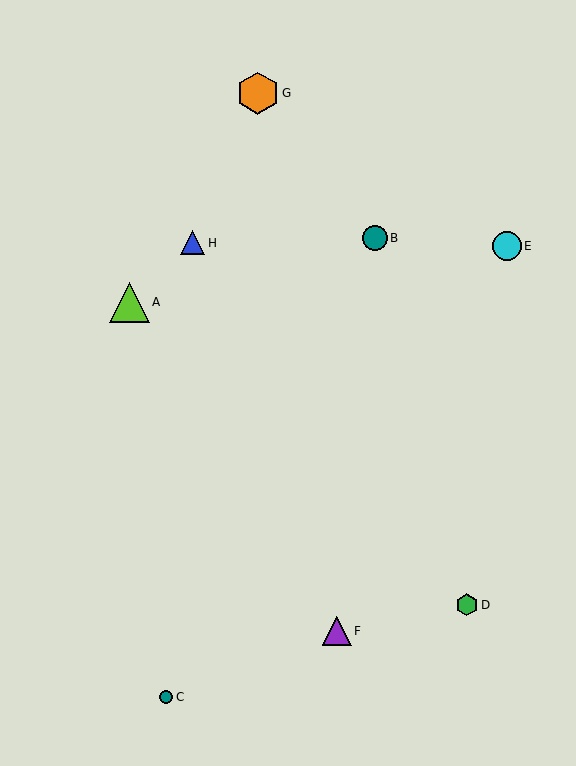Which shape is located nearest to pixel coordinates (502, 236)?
The cyan circle (labeled E) at (507, 246) is nearest to that location.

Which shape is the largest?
The orange hexagon (labeled G) is the largest.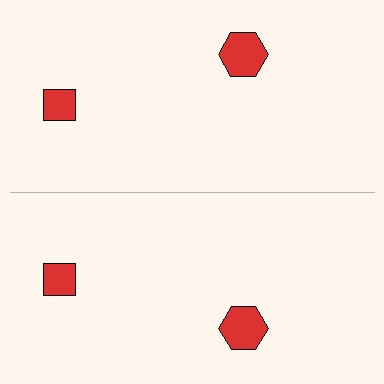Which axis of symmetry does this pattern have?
The pattern has a horizontal axis of symmetry running through the center of the image.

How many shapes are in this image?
There are 4 shapes in this image.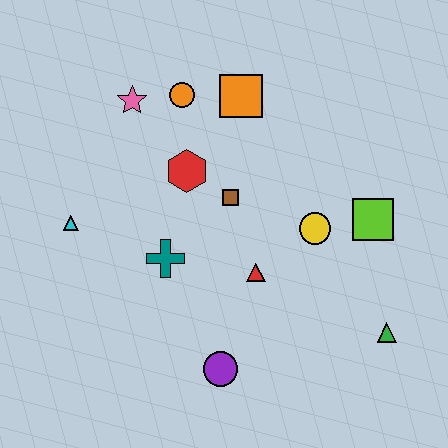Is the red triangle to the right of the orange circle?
Yes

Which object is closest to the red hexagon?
The brown square is closest to the red hexagon.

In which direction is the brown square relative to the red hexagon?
The brown square is to the right of the red hexagon.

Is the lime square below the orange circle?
Yes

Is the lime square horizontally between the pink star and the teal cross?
No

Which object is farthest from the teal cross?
The green triangle is farthest from the teal cross.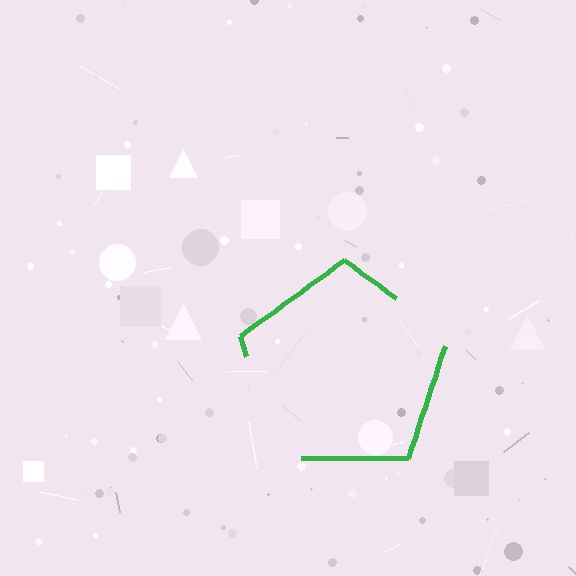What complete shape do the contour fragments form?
The contour fragments form a pentagon.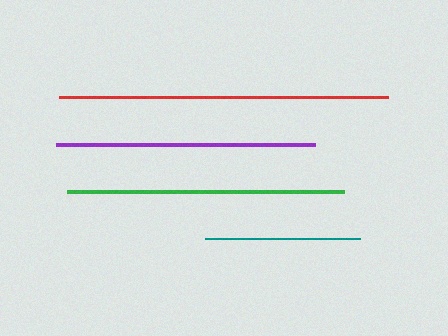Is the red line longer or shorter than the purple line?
The red line is longer than the purple line.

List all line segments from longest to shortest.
From longest to shortest: red, green, purple, teal.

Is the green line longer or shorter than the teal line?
The green line is longer than the teal line.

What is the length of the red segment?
The red segment is approximately 328 pixels long.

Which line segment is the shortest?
The teal line is the shortest at approximately 155 pixels.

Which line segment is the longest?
The red line is the longest at approximately 328 pixels.